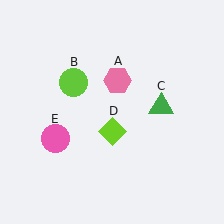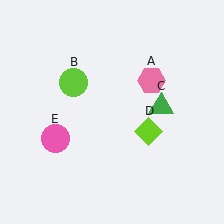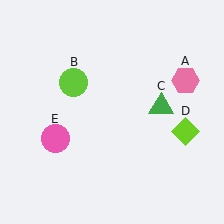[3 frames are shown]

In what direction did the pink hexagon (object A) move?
The pink hexagon (object A) moved right.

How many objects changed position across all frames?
2 objects changed position: pink hexagon (object A), lime diamond (object D).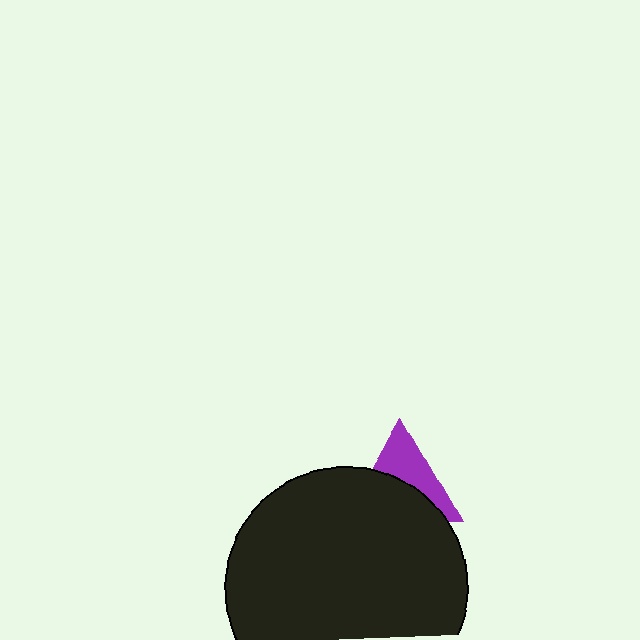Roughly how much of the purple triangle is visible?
A small part of it is visible (roughly 45%).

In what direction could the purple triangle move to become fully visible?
The purple triangle could move up. That would shift it out from behind the black circle entirely.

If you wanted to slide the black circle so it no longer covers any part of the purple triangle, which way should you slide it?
Slide it down — that is the most direct way to separate the two shapes.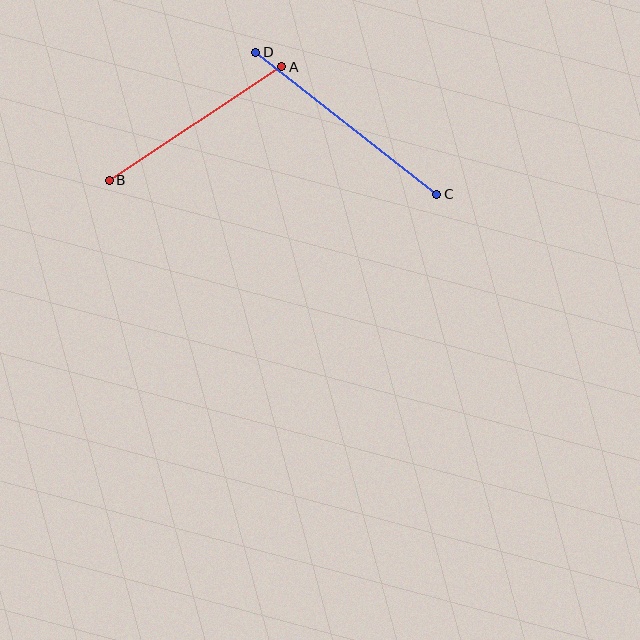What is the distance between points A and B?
The distance is approximately 206 pixels.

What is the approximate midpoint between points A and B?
The midpoint is at approximately (195, 123) pixels.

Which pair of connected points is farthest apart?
Points C and D are farthest apart.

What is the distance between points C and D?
The distance is approximately 230 pixels.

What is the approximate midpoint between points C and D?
The midpoint is at approximately (346, 123) pixels.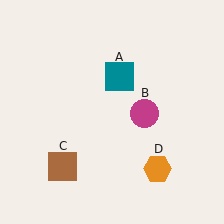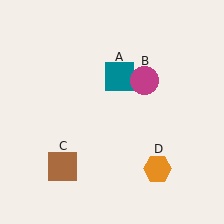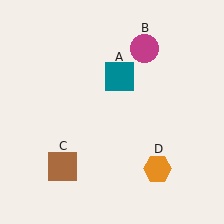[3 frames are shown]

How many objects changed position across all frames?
1 object changed position: magenta circle (object B).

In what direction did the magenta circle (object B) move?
The magenta circle (object B) moved up.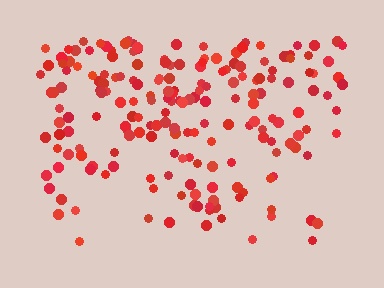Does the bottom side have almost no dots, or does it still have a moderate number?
Still a moderate number, just noticeably fewer than the top.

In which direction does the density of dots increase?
From bottom to top, with the top side densest.